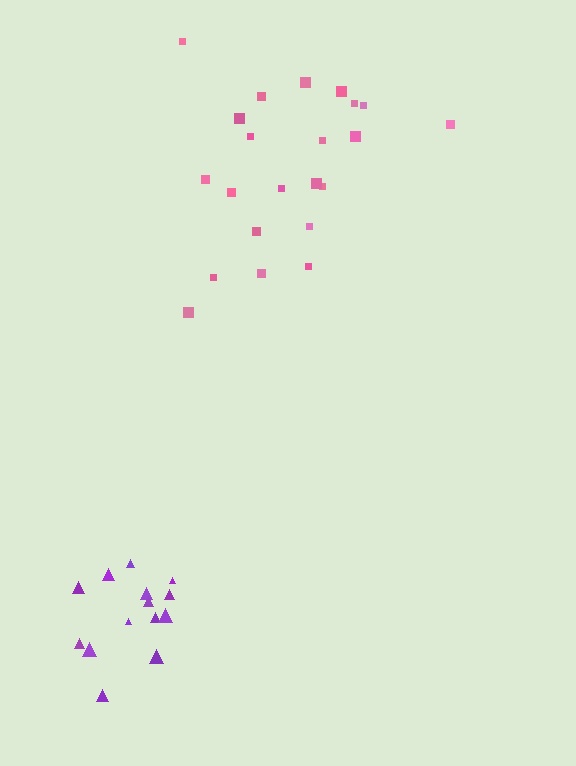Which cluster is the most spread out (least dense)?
Pink.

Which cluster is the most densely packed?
Purple.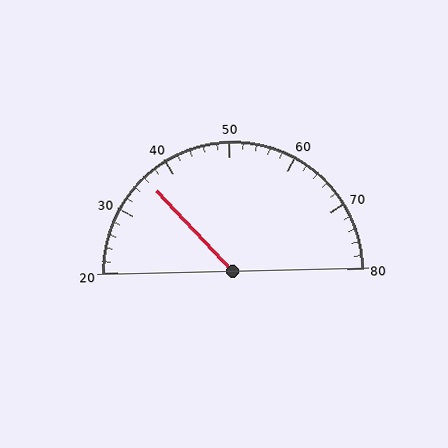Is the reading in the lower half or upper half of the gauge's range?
The reading is in the lower half of the range (20 to 80).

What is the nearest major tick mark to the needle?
The nearest major tick mark is 40.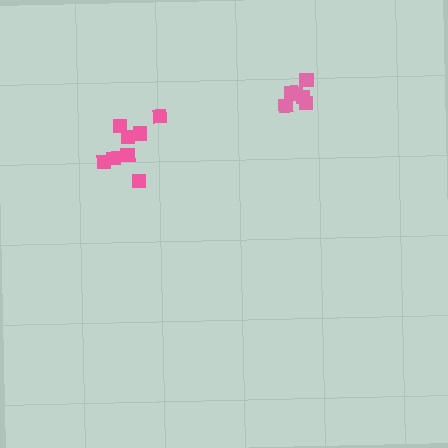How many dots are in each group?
Group 1: 6 dots, Group 2: 8 dots (14 total).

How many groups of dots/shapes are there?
There are 2 groups.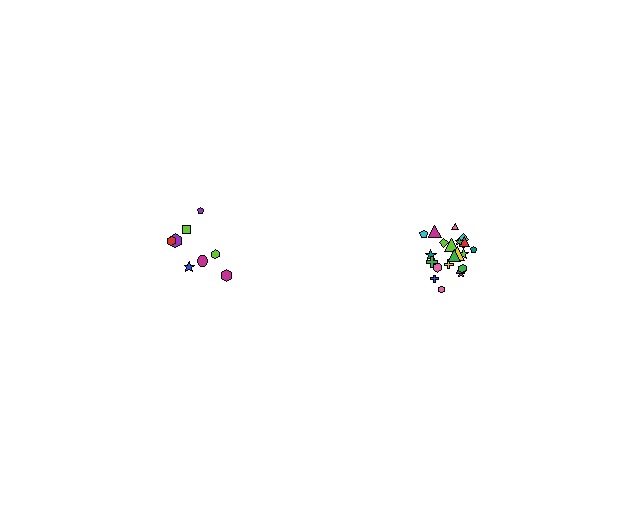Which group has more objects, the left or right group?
The right group.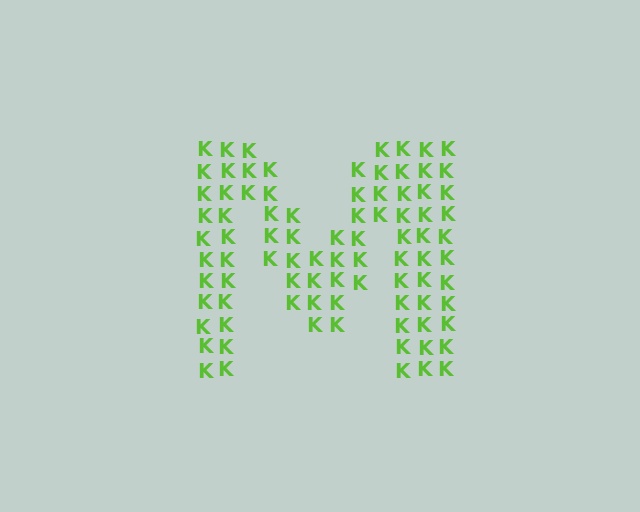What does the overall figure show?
The overall figure shows the letter M.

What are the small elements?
The small elements are letter K's.